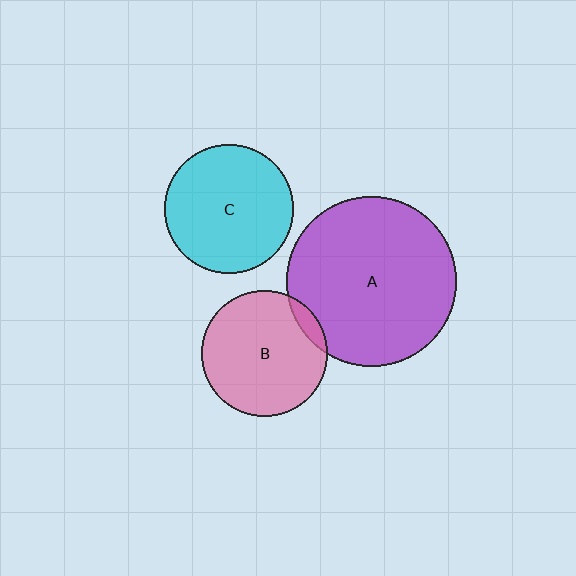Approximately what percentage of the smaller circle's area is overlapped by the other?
Approximately 5%.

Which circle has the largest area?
Circle A (purple).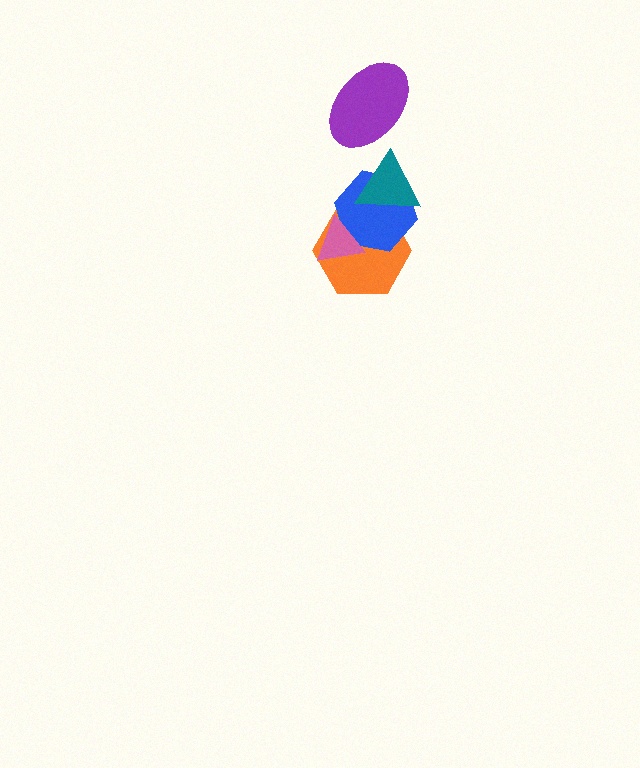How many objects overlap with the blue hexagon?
3 objects overlap with the blue hexagon.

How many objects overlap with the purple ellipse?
0 objects overlap with the purple ellipse.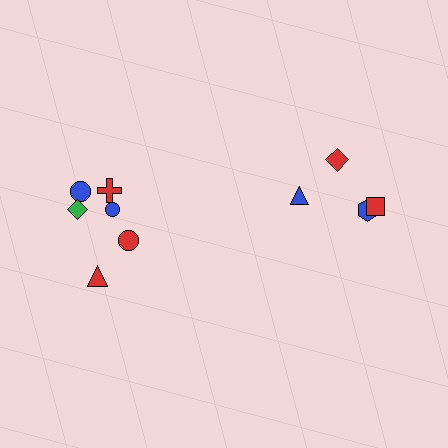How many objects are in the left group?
There are 6 objects.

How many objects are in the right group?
There are 4 objects.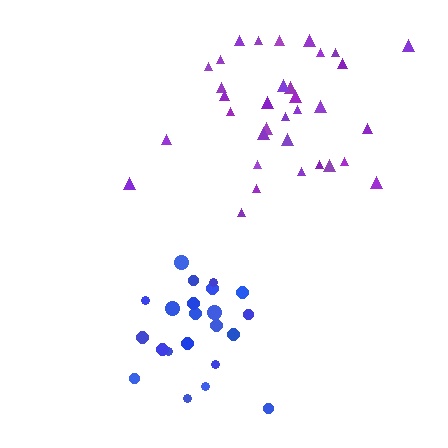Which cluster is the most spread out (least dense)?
Purple.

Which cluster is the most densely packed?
Blue.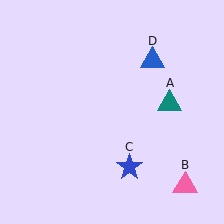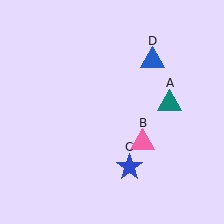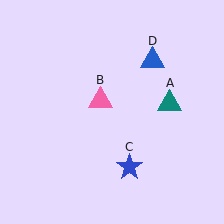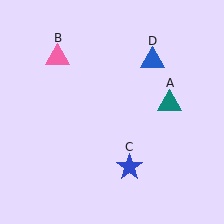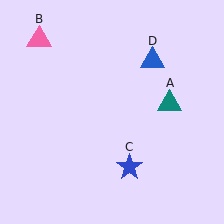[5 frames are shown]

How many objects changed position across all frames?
1 object changed position: pink triangle (object B).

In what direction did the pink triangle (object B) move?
The pink triangle (object B) moved up and to the left.